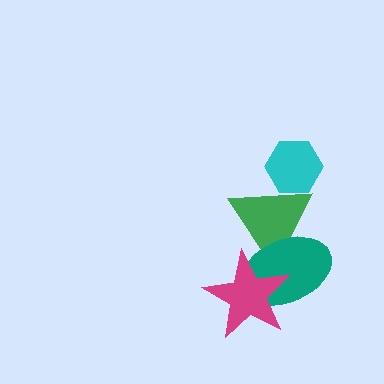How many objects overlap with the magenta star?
2 objects overlap with the magenta star.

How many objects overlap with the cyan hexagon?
1 object overlaps with the cyan hexagon.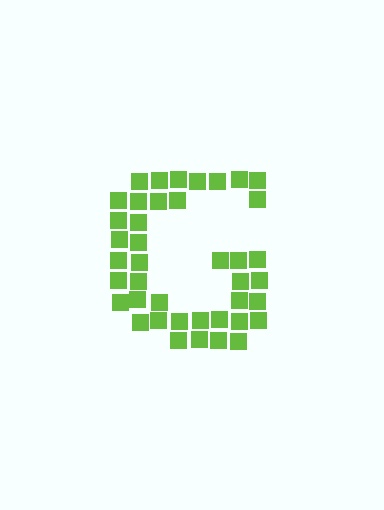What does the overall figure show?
The overall figure shows the letter G.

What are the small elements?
The small elements are squares.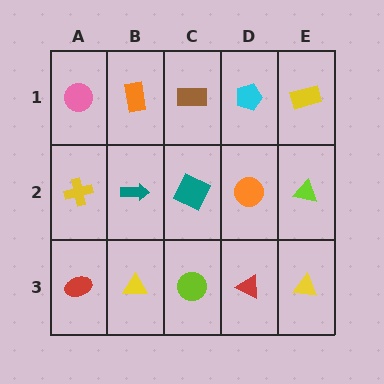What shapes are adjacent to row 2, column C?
A brown rectangle (row 1, column C), a lime circle (row 3, column C), a teal arrow (row 2, column B), an orange circle (row 2, column D).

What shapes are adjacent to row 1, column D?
An orange circle (row 2, column D), a brown rectangle (row 1, column C), a yellow rectangle (row 1, column E).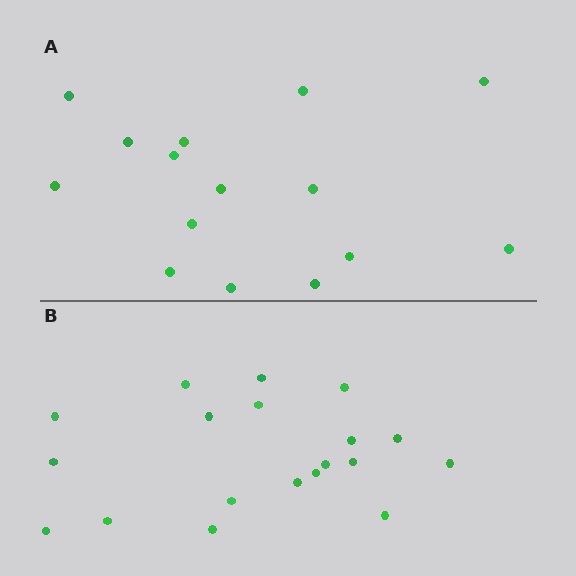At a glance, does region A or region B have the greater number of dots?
Region B (the bottom region) has more dots.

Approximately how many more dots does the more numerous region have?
Region B has about 4 more dots than region A.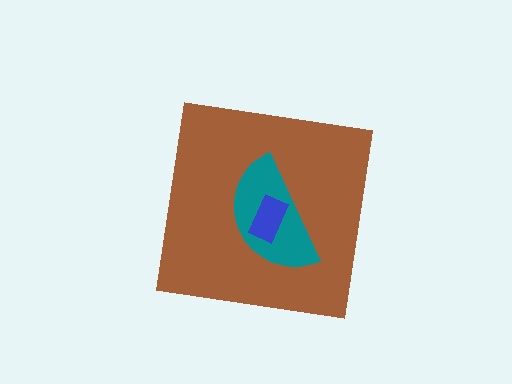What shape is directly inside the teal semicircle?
The blue rectangle.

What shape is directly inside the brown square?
The teal semicircle.